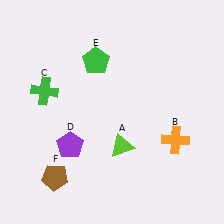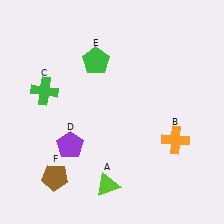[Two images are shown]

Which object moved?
The lime triangle (A) moved down.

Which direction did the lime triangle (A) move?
The lime triangle (A) moved down.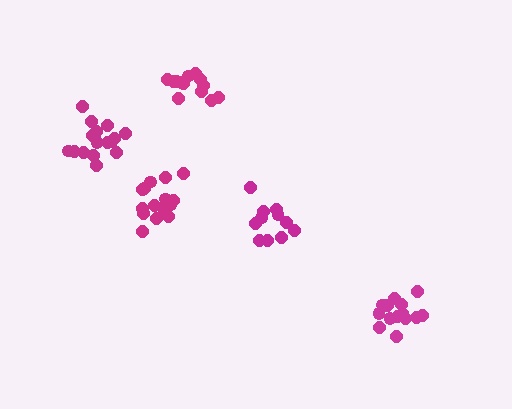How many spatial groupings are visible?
There are 5 spatial groupings.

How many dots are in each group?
Group 1: 16 dots, Group 2: 17 dots, Group 3: 14 dots, Group 4: 11 dots, Group 5: 13 dots (71 total).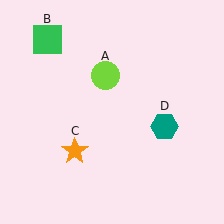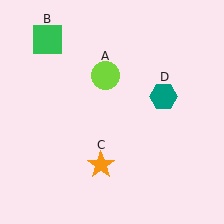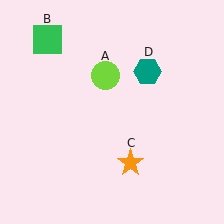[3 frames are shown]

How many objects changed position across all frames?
2 objects changed position: orange star (object C), teal hexagon (object D).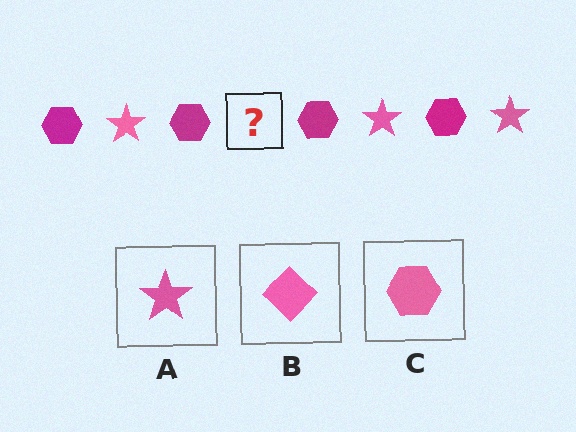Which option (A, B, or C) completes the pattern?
A.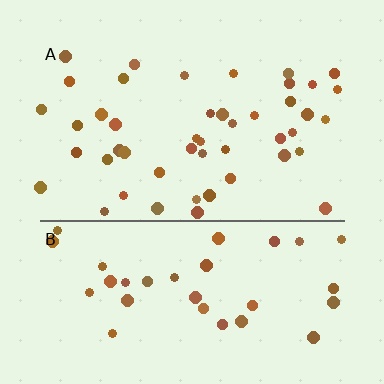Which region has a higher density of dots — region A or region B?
A (the top).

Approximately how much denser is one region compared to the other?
Approximately 1.3× — region A over region B.